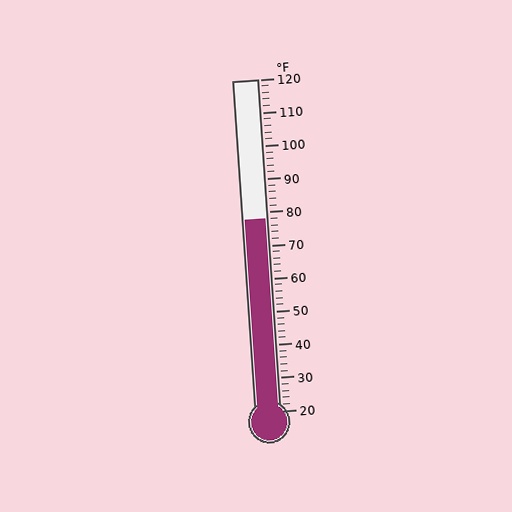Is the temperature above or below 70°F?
The temperature is above 70°F.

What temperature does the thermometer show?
The thermometer shows approximately 78°F.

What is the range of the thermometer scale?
The thermometer scale ranges from 20°F to 120°F.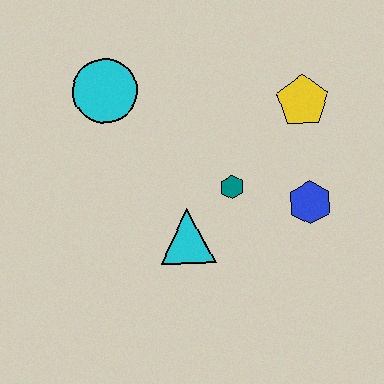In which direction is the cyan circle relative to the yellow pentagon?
The cyan circle is to the left of the yellow pentagon.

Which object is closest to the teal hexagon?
The cyan triangle is closest to the teal hexagon.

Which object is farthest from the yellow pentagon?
The cyan circle is farthest from the yellow pentagon.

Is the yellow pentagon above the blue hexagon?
Yes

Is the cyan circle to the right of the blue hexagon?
No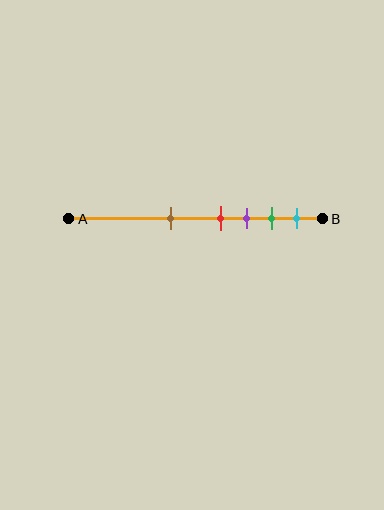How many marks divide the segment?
There are 5 marks dividing the segment.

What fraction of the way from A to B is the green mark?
The green mark is approximately 80% (0.8) of the way from A to B.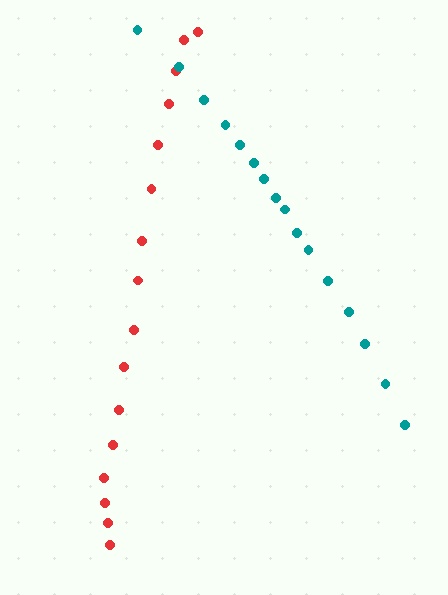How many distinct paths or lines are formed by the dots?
There are 2 distinct paths.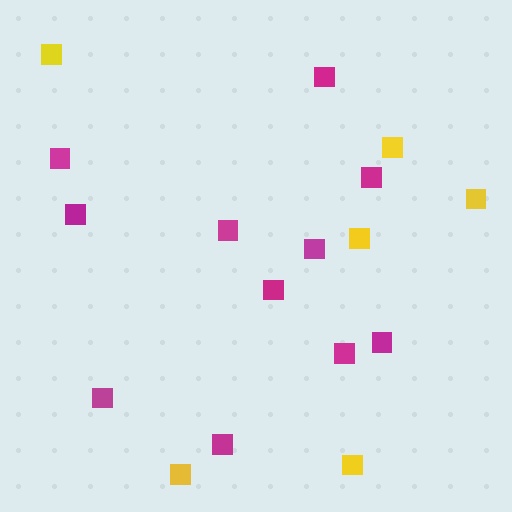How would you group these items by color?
There are 2 groups: one group of magenta squares (11) and one group of yellow squares (6).